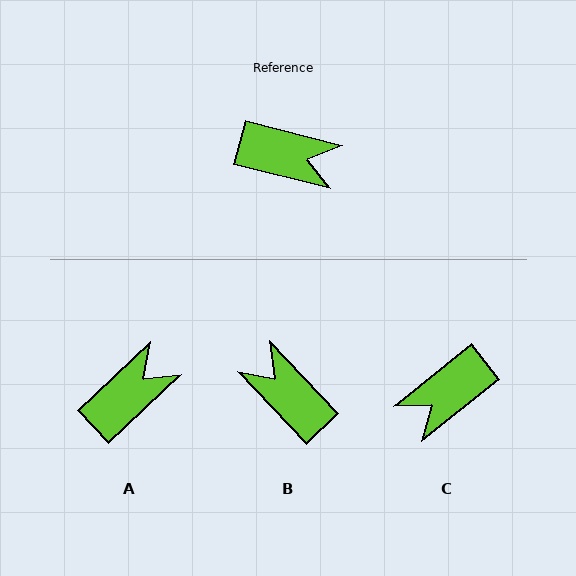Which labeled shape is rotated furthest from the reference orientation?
B, about 148 degrees away.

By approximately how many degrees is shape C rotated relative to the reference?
Approximately 127 degrees clockwise.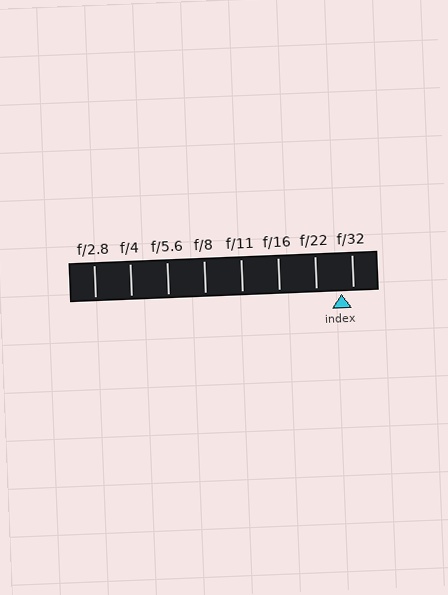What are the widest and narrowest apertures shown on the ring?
The widest aperture shown is f/2.8 and the narrowest is f/32.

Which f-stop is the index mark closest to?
The index mark is closest to f/32.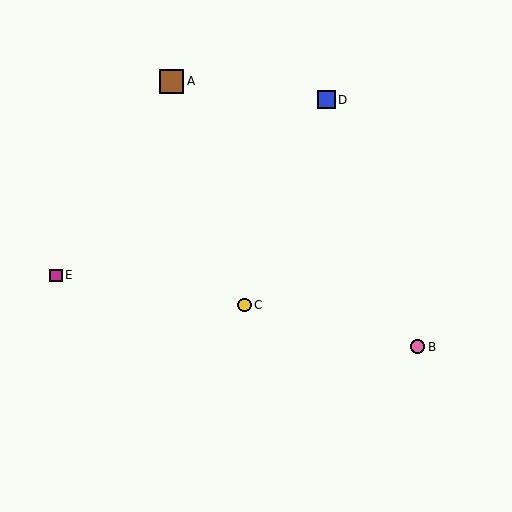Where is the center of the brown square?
The center of the brown square is at (172, 81).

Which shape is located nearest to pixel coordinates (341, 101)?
The blue square (labeled D) at (327, 100) is nearest to that location.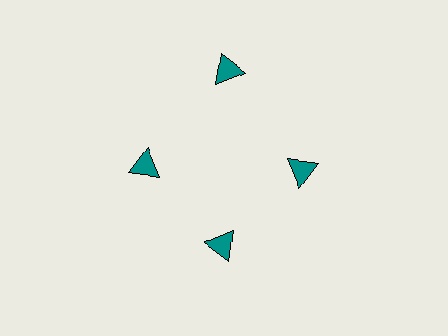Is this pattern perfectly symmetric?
No. The 4 teal triangles are arranged in a ring, but one element near the 12 o'clock position is pushed outward from the center, breaking the 4-fold rotational symmetry.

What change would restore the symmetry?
The symmetry would be restored by moving it inward, back onto the ring so that all 4 triangles sit at equal angles and equal distance from the center.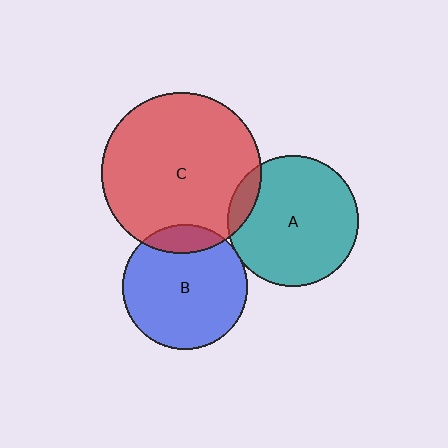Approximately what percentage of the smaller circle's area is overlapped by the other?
Approximately 15%.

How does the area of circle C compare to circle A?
Approximately 1.5 times.